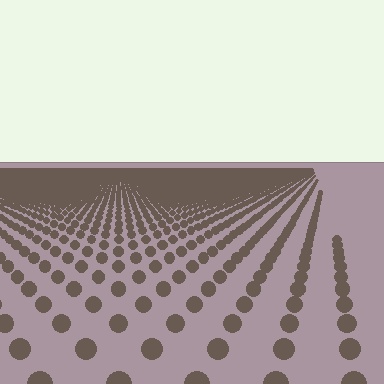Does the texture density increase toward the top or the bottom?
Density increases toward the top.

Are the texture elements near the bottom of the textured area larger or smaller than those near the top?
Larger. Near the bottom, elements are closer to the viewer and appear at a bigger on-screen size.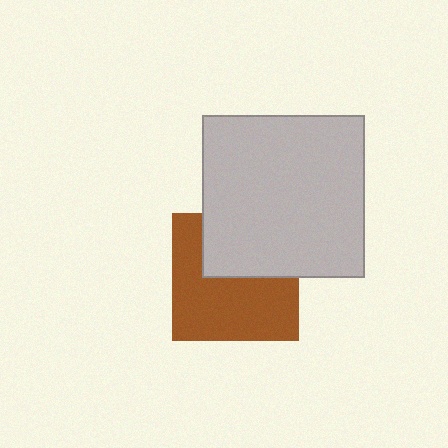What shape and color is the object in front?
The object in front is a light gray square.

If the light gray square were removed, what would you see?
You would see the complete brown square.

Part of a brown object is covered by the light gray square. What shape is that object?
It is a square.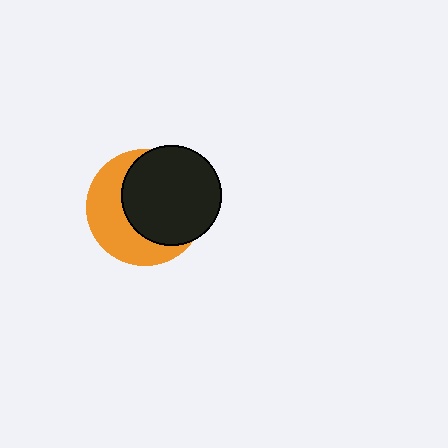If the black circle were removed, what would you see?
You would see the complete orange circle.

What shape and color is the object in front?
The object in front is a black circle.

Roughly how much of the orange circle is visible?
A small part of it is visible (roughly 43%).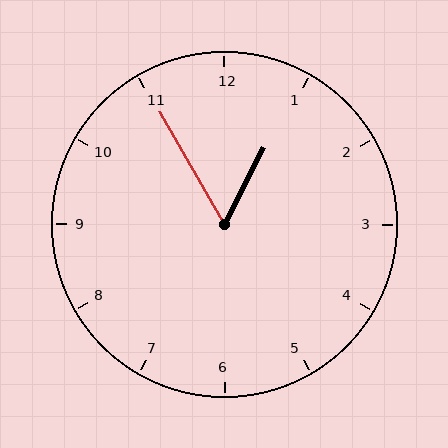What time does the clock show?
12:55.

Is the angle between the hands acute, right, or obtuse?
It is acute.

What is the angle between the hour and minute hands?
Approximately 58 degrees.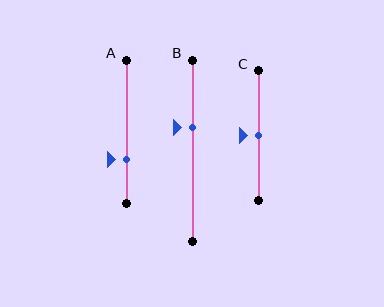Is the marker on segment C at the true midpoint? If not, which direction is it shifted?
Yes, the marker on segment C is at the true midpoint.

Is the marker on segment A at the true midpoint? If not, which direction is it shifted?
No, the marker on segment A is shifted downward by about 19% of the segment length.